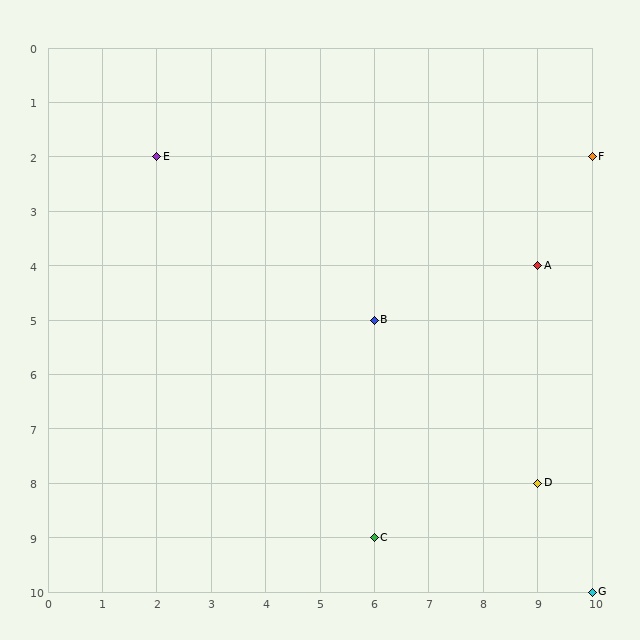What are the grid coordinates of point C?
Point C is at grid coordinates (6, 9).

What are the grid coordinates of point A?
Point A is at grid coordinates (9, 4).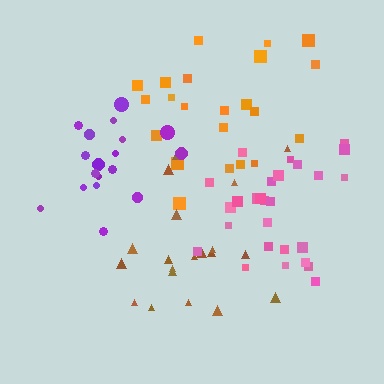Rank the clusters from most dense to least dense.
purple, pink, brown, orange.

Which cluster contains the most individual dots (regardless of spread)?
Pink (27).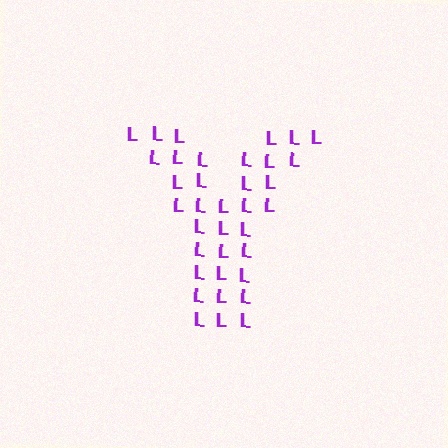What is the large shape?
The large shape is the letter Y.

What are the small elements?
The small elements are letter L's.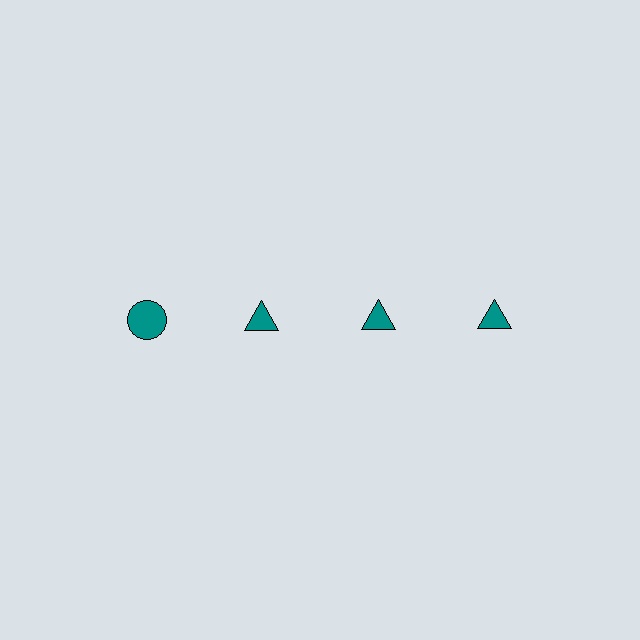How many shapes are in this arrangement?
There are 4 shapes arranged in a grid pattern.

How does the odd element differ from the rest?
It has a different shape: circle instead of triangle.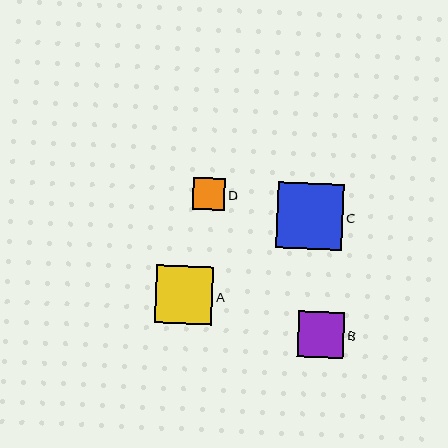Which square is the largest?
Square C is the largest with a size of approximately 66 pixels.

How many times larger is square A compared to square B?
Square A is approximately 1.2 times the size of square B.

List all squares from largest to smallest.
From largest to smallest: C, A, B, D.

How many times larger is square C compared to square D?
Square C is approximately 2.0 times the size of square D.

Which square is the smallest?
Square D is the smallest with a size of approximately 33 pixels.